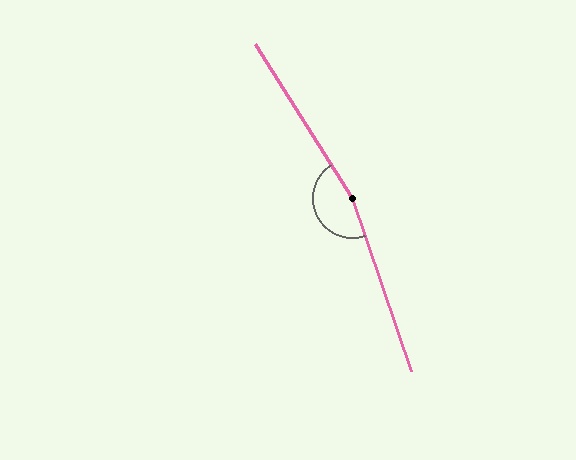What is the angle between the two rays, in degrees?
Approximately 167 degrees.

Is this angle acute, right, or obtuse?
It is obtuse.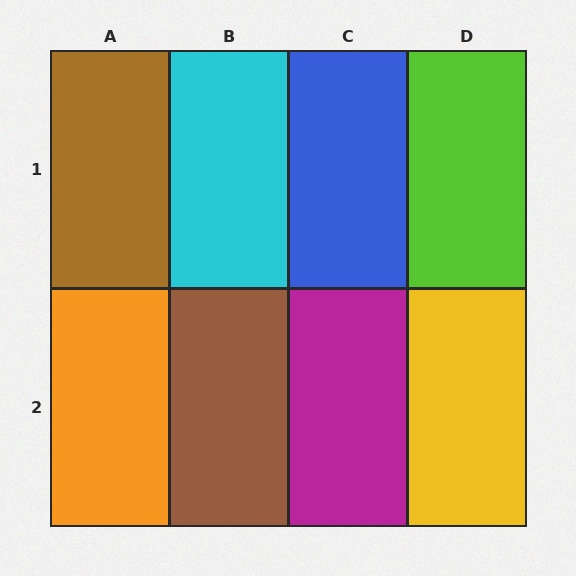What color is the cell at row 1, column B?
Cyan.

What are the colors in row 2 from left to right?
Orange, brown, magenta, yellow.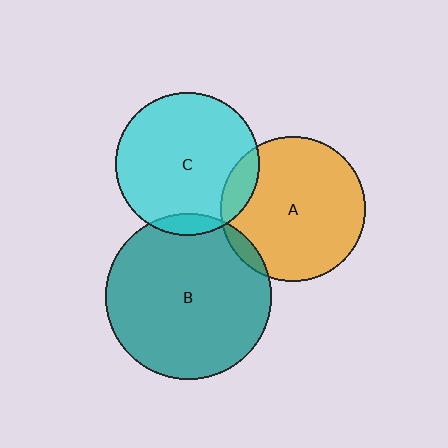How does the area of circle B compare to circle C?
Approximately 1.3 times.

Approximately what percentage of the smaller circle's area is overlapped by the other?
Approximately 10%.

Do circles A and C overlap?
Yes.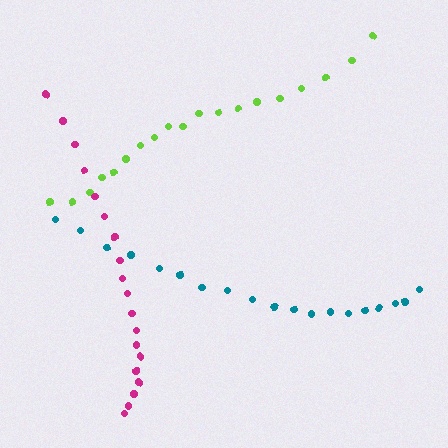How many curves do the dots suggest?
There are 3 distinct paths.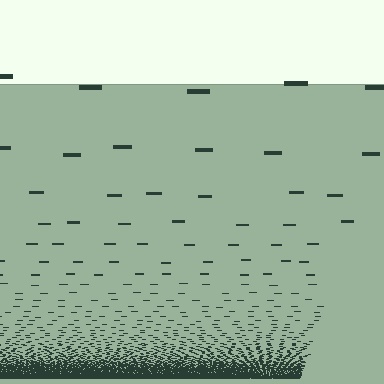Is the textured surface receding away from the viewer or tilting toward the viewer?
The surface appears to tilt toward the viewer. Texture elements get larger and sparser toward the top.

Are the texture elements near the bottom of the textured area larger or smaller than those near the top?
Smaller. The gradient is inverted — elements near the bottom are smaller and denser.